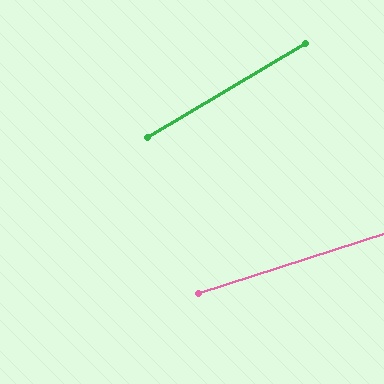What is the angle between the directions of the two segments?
Approximately 13 degrees.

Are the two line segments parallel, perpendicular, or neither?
Neither parallel nor perpendicular — they differ by about 13°.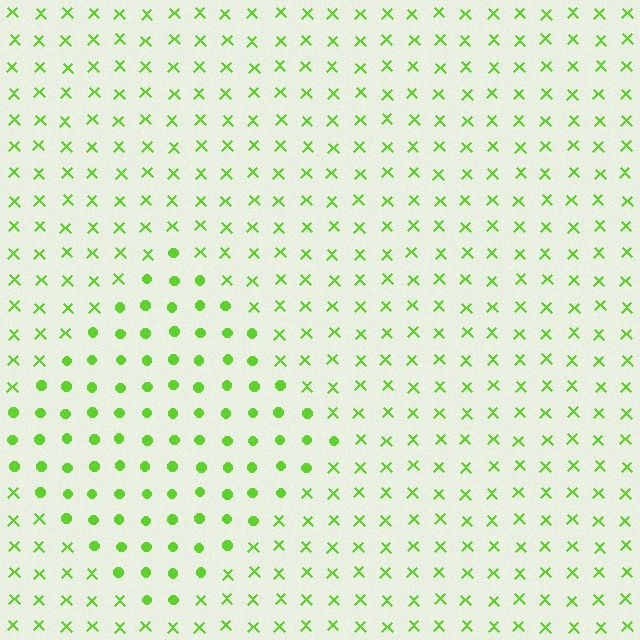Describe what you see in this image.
The image is filled with small lime elements arranged in a uniform grid. A diamond-shaped region contains circles, while the surrounding area contains X marks. The boundary is defined purely by the change in element shape.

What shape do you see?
I see a diamond.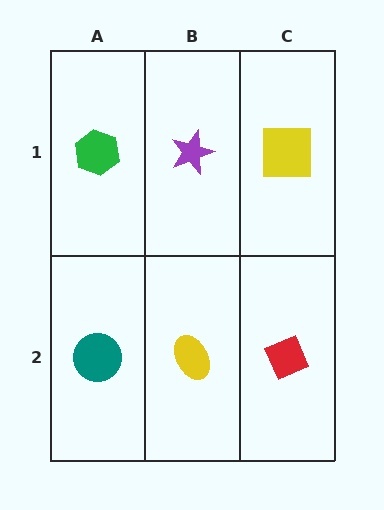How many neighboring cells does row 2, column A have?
2.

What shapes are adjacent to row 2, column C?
A yellow square (row 1, column C), a yellow ellipse (row 2, column B).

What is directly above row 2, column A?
A green hexagon.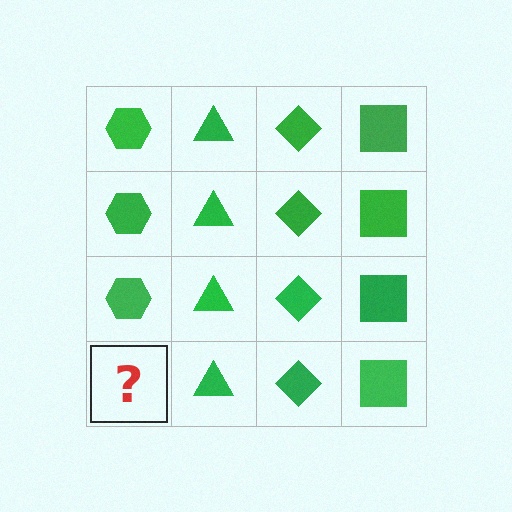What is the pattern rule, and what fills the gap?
The rule is that each column has a consistent shape. The gap should be filled with a green hexagon.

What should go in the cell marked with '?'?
The missing cell should contain a green hexagon.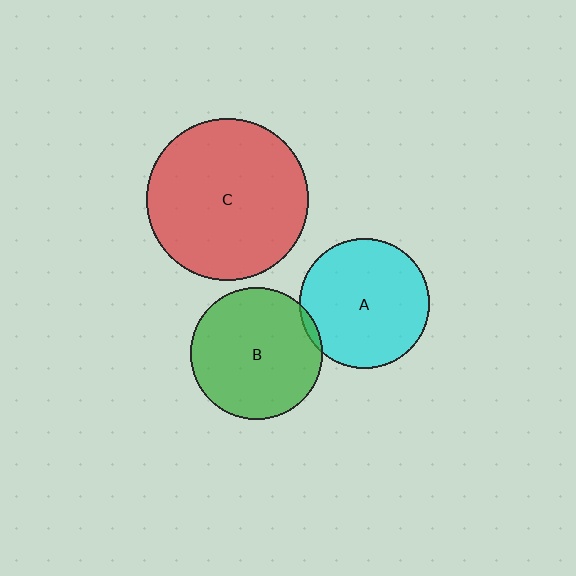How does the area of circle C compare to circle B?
Approximately 1.5 times.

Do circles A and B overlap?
Yes.